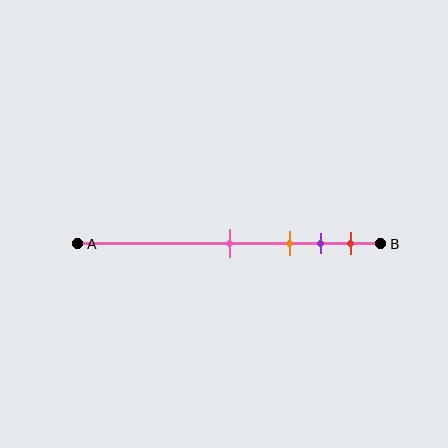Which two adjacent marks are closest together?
The purple and red marks are the closest adjacent pair.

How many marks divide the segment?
There are 4 marks dividing the segment.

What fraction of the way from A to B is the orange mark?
The orange mark is approximately 70% (0.7) of the way from A to B.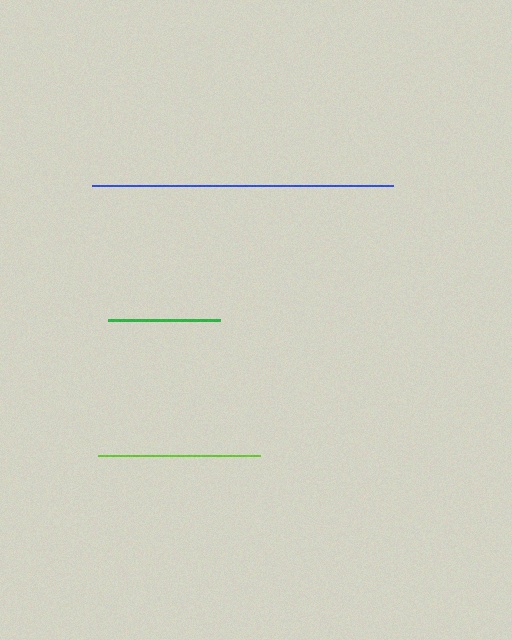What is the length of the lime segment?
The lime segment is approximately 162 pixels long.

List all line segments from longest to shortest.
From longest to shortest: blue, lime, green.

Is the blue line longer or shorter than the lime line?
The blue line is longer than the lime line.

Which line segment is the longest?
The blue line is the longest at approximately 301 pixels.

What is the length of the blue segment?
The blue segment is approximately 301 pixels long.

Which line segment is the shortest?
The green line is the shortest at approximately 112 pixels.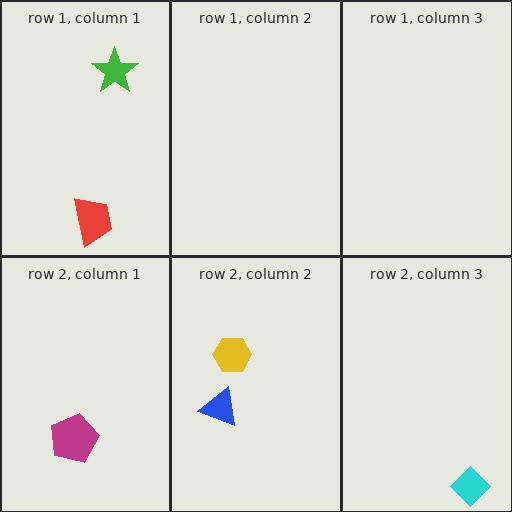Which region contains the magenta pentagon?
The row 2, column 1 region.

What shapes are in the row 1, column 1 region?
The red trapezoid, the green star.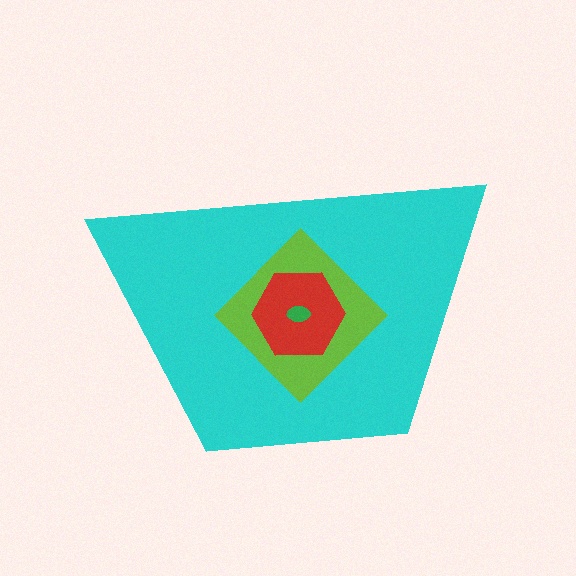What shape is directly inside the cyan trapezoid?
The lime diamond.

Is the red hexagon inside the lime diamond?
Yes.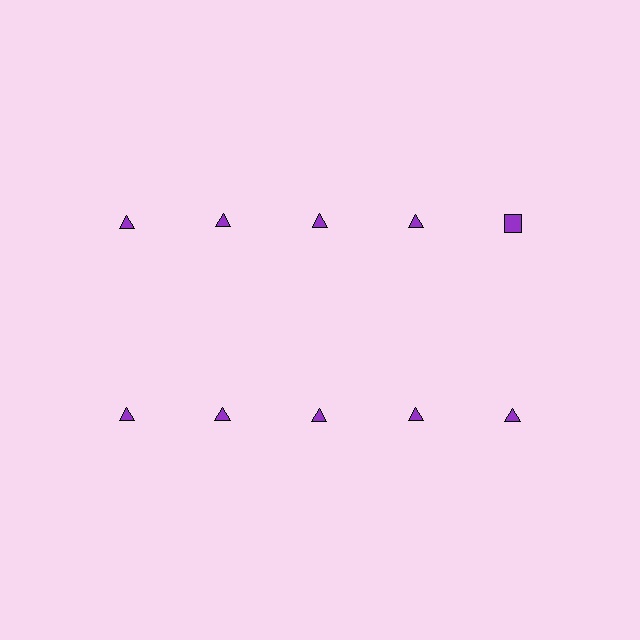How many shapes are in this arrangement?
There are 10 shapes arranged in a grid pattern.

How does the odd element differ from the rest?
It has a different shape: square instead of triangle.